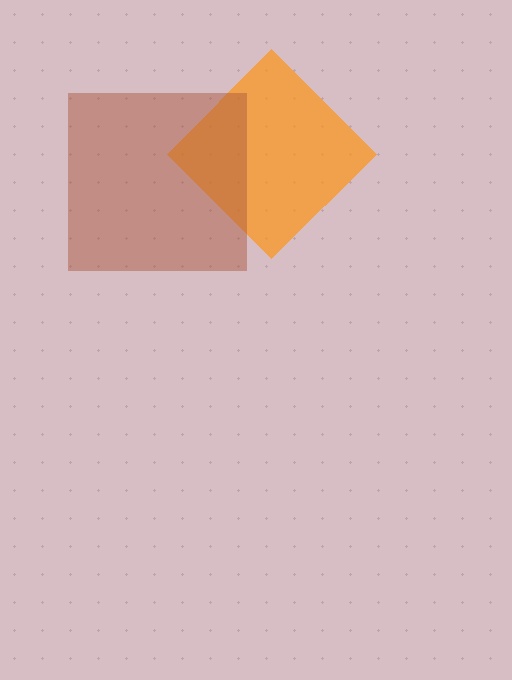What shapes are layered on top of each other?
The layered shapes are: an orange diamond, a brown square.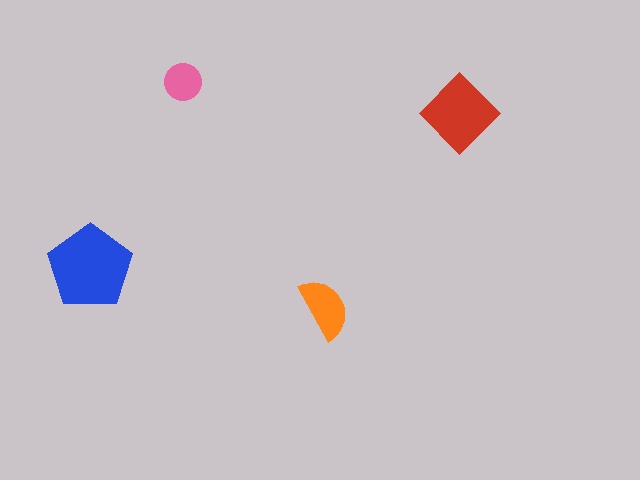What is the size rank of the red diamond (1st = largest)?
2nd.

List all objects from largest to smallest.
The blue pentagon, the red diamond, the orange semicircle, the pink circle.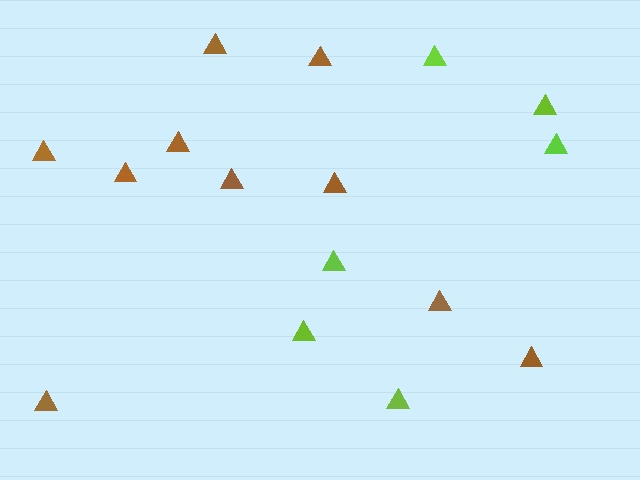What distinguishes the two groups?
There are 2 groups: one group of lime triangles (6) and one group of brown triangles (10).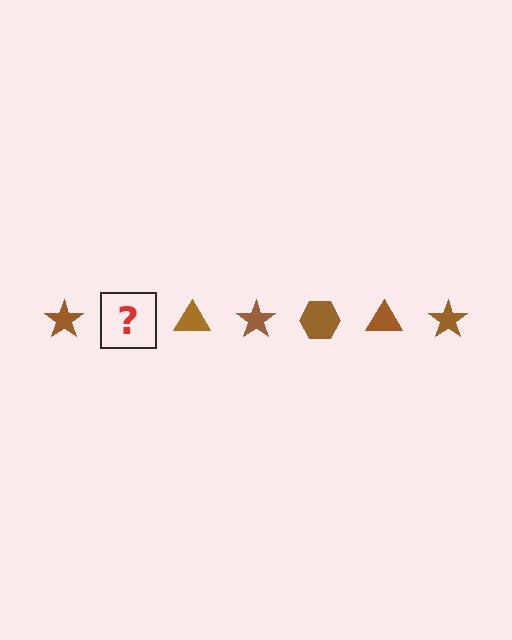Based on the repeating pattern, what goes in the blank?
The blank should be a brown hexagon.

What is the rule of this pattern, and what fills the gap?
The rule is that the pattern cycles through star, hexagon, triangle shapes in brown. The gap should be filled with a brown hexagon.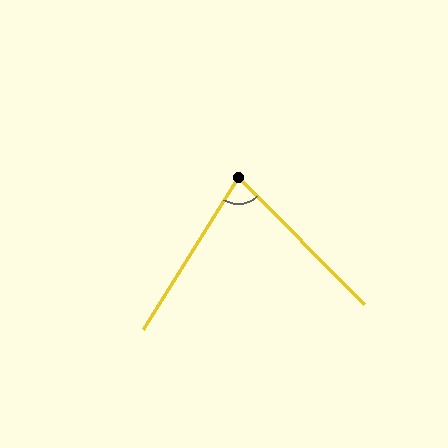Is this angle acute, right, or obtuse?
It is acute.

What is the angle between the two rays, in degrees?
Approximately 77 degrees.